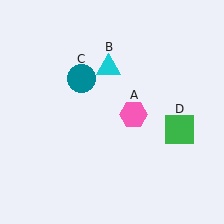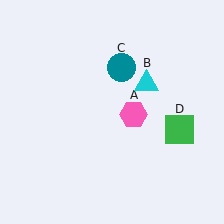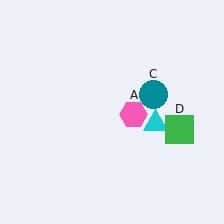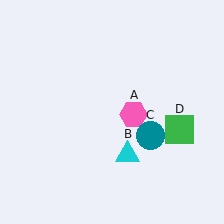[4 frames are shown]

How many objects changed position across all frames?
2 objects changed position: cyan triangle (object B), teal circle (object C).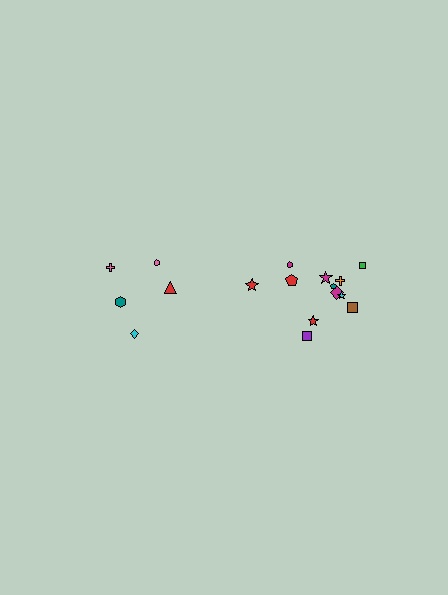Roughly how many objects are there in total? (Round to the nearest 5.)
Roughly 15 objects in total.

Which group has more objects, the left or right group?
The right group.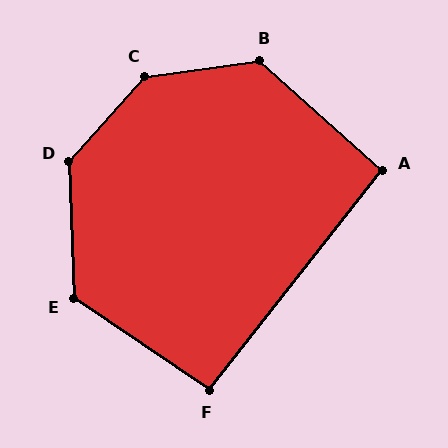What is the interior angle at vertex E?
Approximately 127 degrees (obtuse).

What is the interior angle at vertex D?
Approximately 136 degrees (obtuse).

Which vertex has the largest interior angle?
C, at approximately 140 degrees.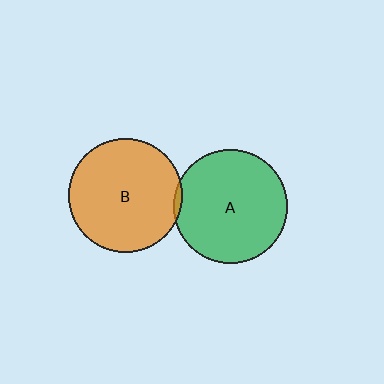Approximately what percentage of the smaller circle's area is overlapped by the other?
Approximately 5%.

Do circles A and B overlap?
Yes.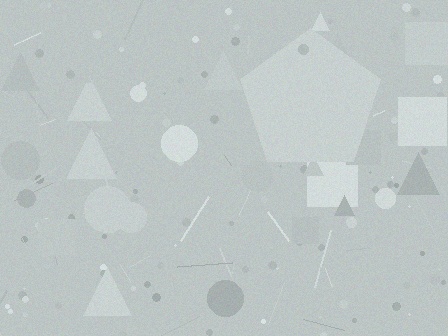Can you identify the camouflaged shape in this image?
The camouflaged shape is a pentagon.